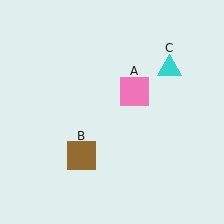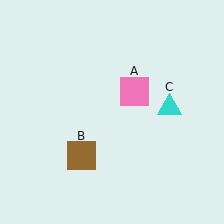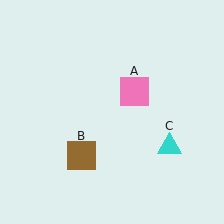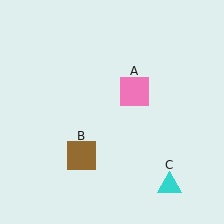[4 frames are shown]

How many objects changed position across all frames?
1 object changed position: cyan triangle (object C).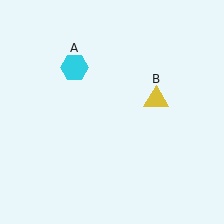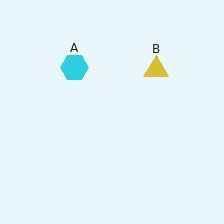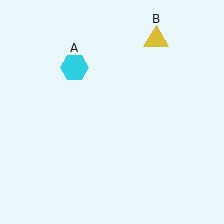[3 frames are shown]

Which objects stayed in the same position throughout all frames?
Cyan hexagon (object A) remained stationary.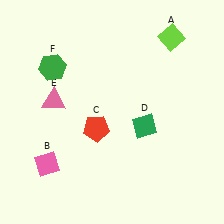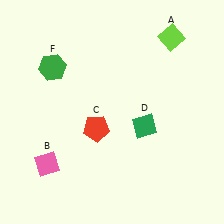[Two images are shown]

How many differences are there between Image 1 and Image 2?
There is 1 difference between the two images.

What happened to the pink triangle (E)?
The pink triangle (E) was removed in Image 2. It was in the top-left area of Image 1.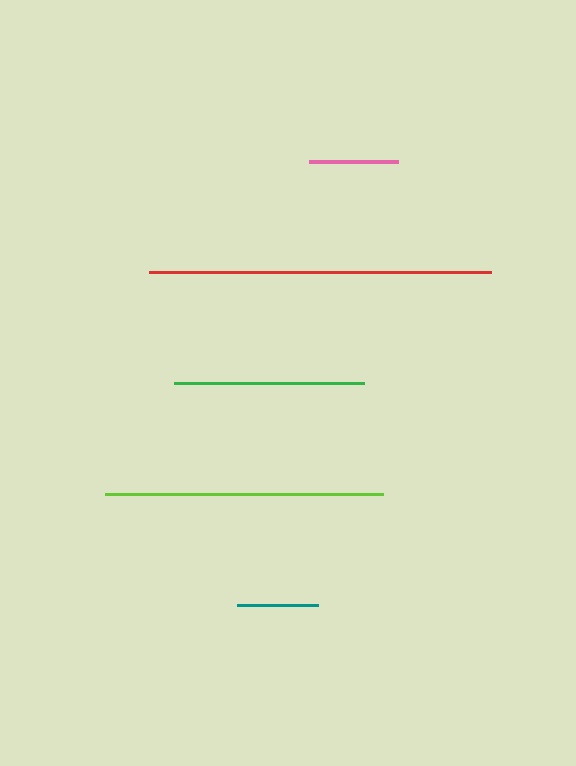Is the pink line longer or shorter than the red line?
The red line is longer than the pink line.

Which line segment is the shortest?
The teal line is the shortest at approximately 80 pixels.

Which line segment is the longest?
The red line is the longest at approximately 342 pixels.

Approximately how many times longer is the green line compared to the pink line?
The green line is approximately 2.1 times the length of the pink line.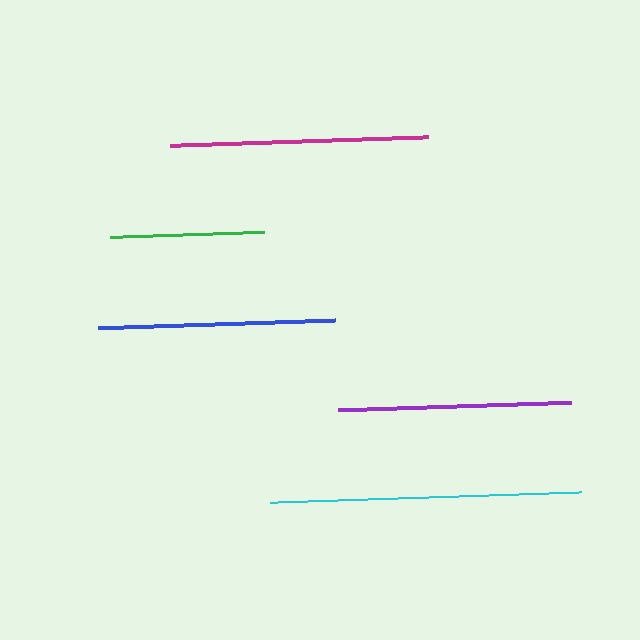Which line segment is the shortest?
The green line is the shortest at approximately 154 pixels.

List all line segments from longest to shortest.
From longest to shortest: cyan, magenta, blue, purple, green.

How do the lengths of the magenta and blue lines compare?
The magenta and blue lines are approximately the same length.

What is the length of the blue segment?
The blue segment is approximately 237 pixels long.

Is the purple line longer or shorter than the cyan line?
The cyan line is longer than the purple line.